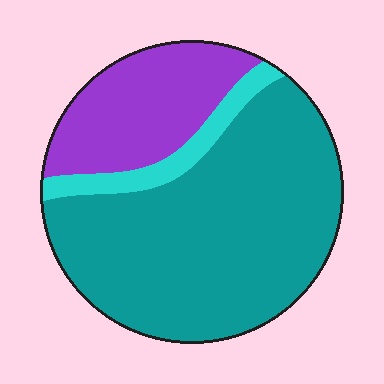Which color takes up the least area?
Cyan, at roughly 10%.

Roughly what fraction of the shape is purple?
Purple covers around 25% of the shape.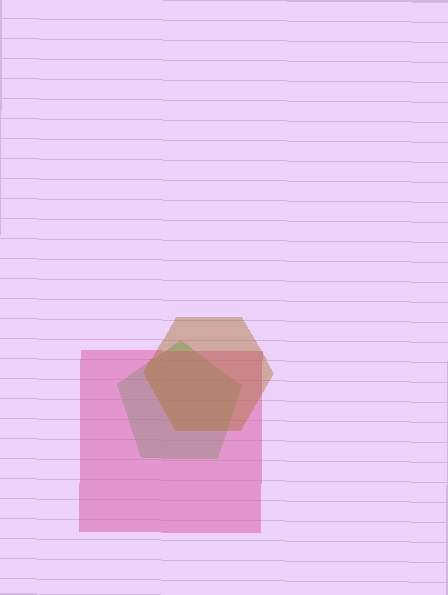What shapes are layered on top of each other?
The layered shapes are: a green pentagon, a pink square, a brown hexagon.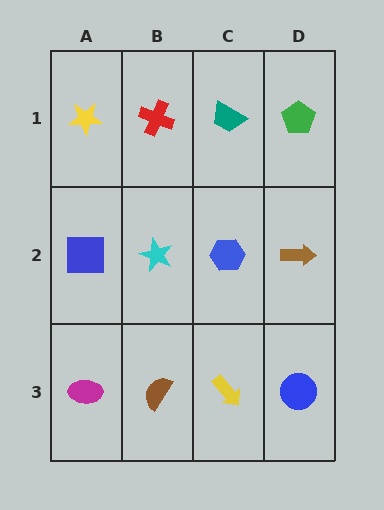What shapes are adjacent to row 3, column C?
A blue hexagon (row 2, column C), a brown semicircle (row 3, column B), a blue circle (row 3, column D).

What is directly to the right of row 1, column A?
A red cross.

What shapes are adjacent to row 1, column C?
A blue hexagon (row 2, column C), a red cross (row 1, column B), a green pentagon (row 1, column D).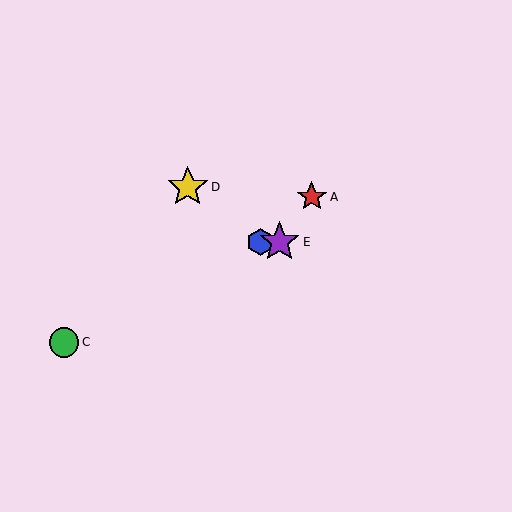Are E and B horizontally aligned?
Yes, both are at y≈242.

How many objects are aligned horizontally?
2 objects (B, E) are aligned horizontally.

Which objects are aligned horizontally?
Objects B, E are aligned horizontally.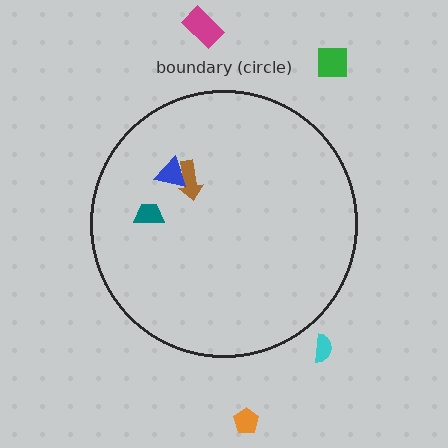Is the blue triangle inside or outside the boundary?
Inside.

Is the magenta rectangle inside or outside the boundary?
Outside.